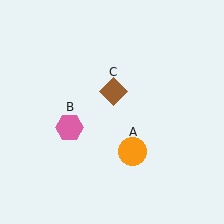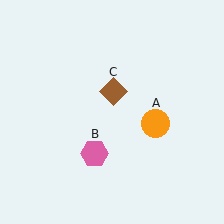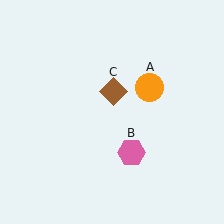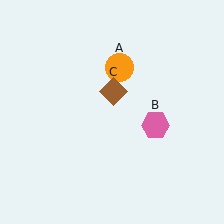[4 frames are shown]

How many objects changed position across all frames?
2 objects changed position: orange circle (object A), pink hexagon (object B).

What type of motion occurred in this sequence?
The orange circle (object A), pink hexagon (object B) rotated counterclockwise around the center of the scene.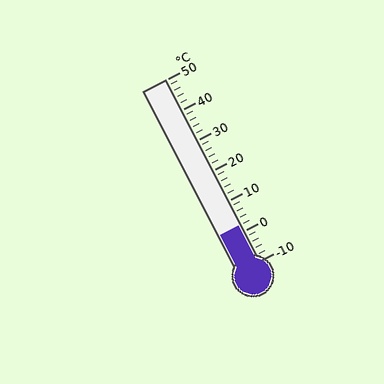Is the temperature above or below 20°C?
The temperature is below 20°C.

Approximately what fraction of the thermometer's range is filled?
The thermometer is filled to approximately 20% of its range.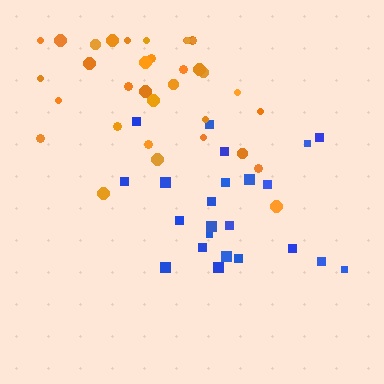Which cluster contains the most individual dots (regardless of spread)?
Orange (35).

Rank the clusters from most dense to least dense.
orange, blue.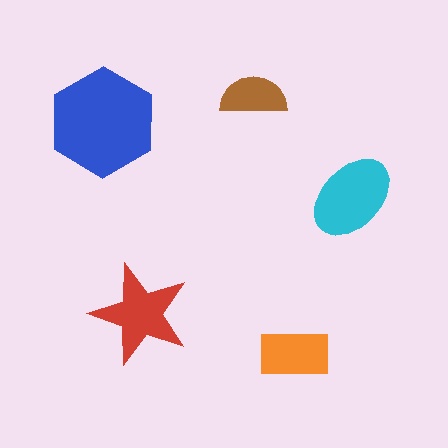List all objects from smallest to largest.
The brown semicircle, the orange rectangle, the red star, the cyan ellipse, the blue hexagon.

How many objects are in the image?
There are 5 objects in the image.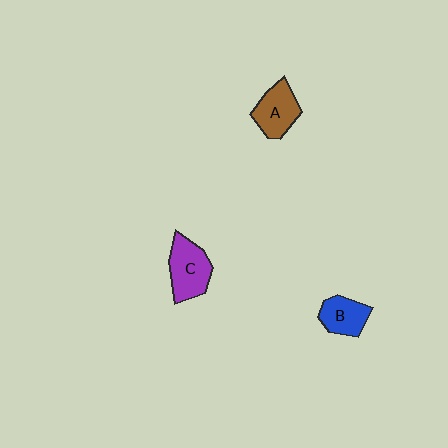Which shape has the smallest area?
Shape B (blue).